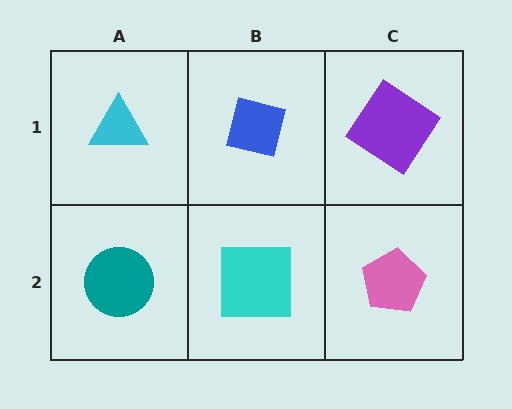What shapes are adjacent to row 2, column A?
A cyan triangle (row 1, column A), a cyan square (row 2, column B).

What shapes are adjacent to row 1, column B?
A cyan square (row 2, column B), a cyan triangle (row 1, column A), a purple diamond (row 1, column C).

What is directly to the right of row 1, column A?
A blue square.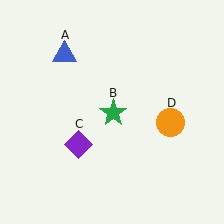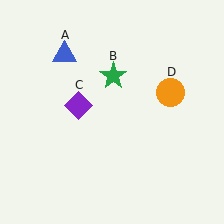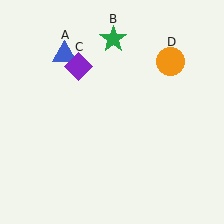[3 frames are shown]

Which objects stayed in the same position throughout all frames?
Blue triangle (object A) remained stationary.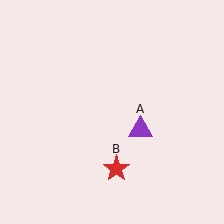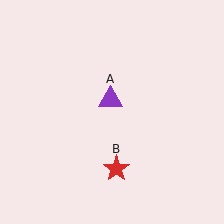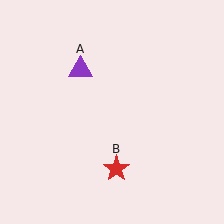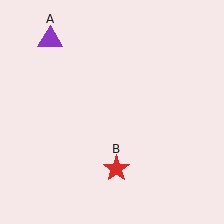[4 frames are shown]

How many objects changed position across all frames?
1 object changed position: purple triangle (object A).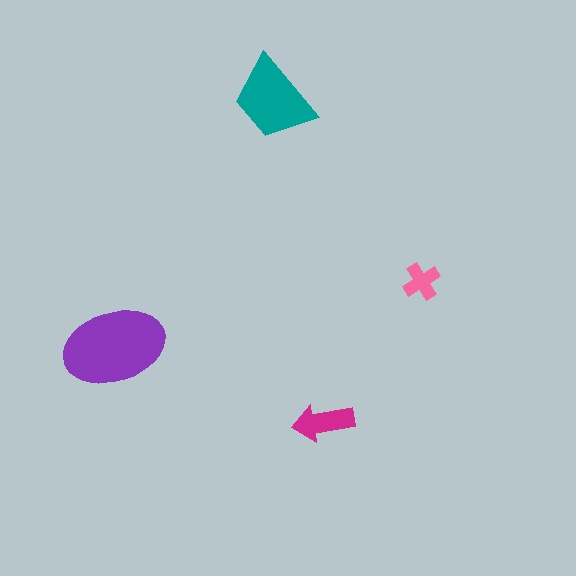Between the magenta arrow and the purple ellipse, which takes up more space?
The purple ellipse.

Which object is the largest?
The purple ellipse.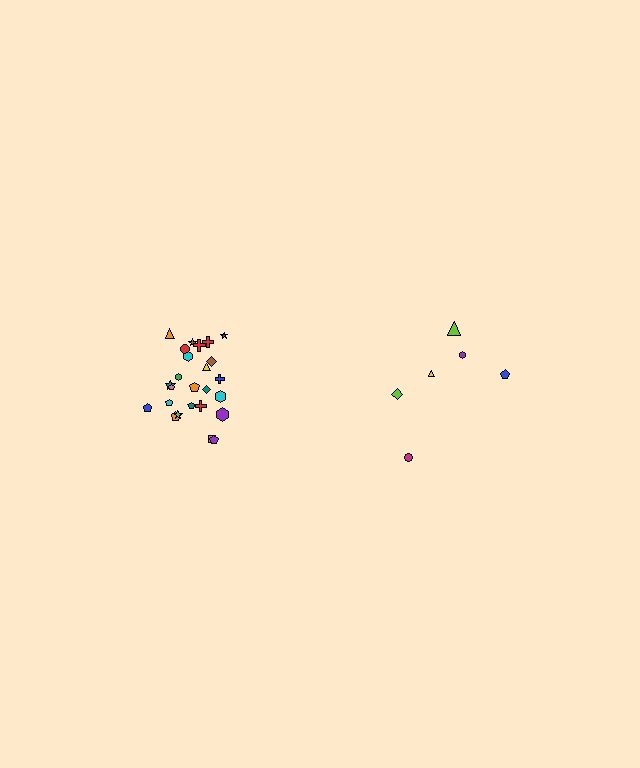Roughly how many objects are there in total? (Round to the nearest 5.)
Roughly 30 objects in total.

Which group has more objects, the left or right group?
The left group.